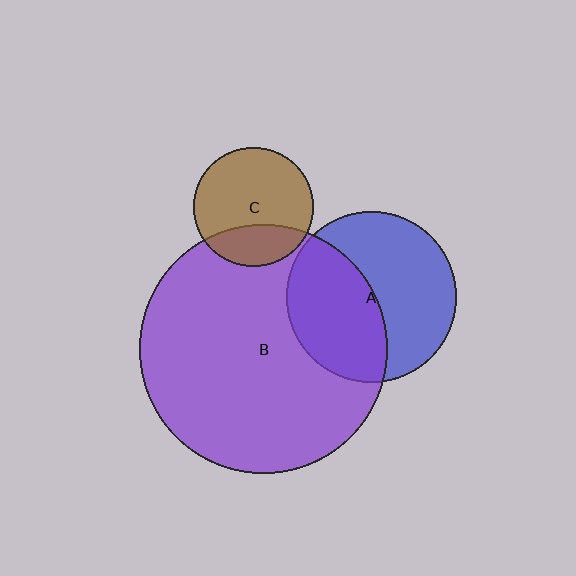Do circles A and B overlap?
Yes.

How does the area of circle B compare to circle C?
Approximately 4.3 times.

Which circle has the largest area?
Circle B (purple).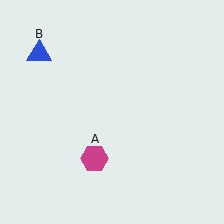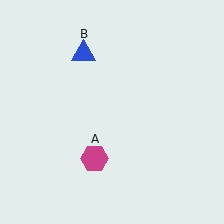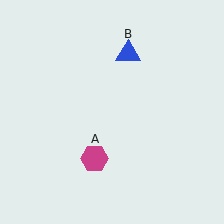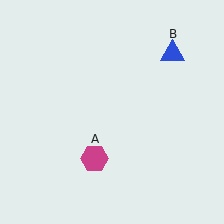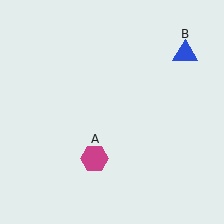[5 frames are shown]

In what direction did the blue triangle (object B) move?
The blue triangle (object B) moved right.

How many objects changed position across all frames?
1 object changed position: blue triangle (object B).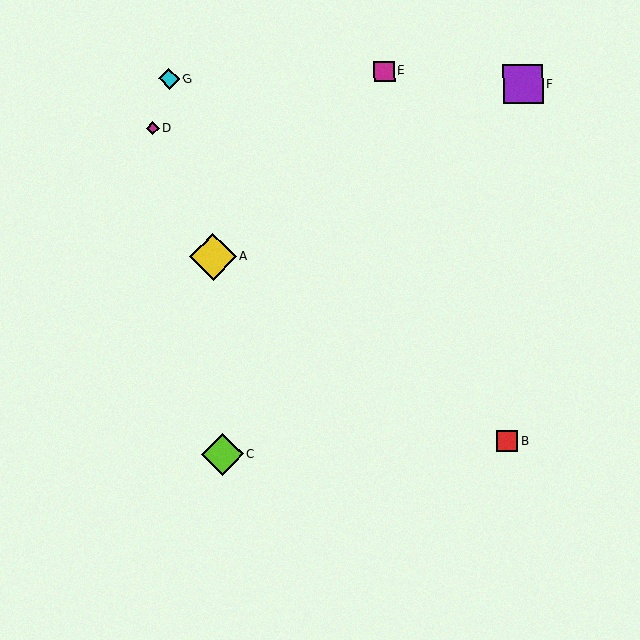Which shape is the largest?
The yellow diamond (labeled A) is the largest.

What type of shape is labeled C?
Shape C is a lime diamond.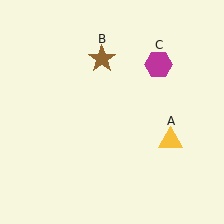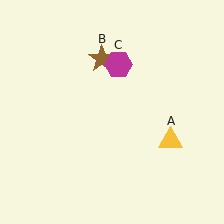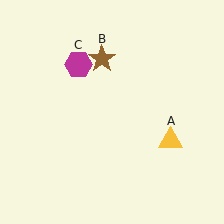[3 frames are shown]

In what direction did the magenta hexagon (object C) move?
The magenta hexagon (object C) moved left.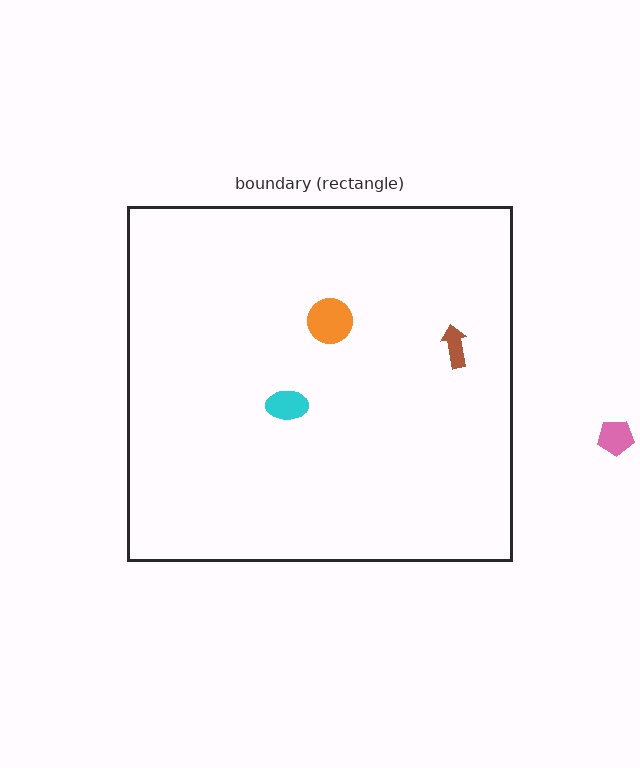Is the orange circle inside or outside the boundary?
Inside.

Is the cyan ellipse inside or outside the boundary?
Inside.